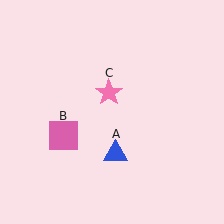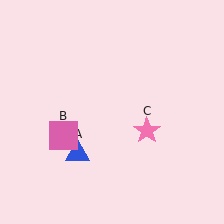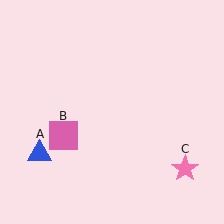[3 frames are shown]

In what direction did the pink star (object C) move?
The pink star (object C) moved down and to the right.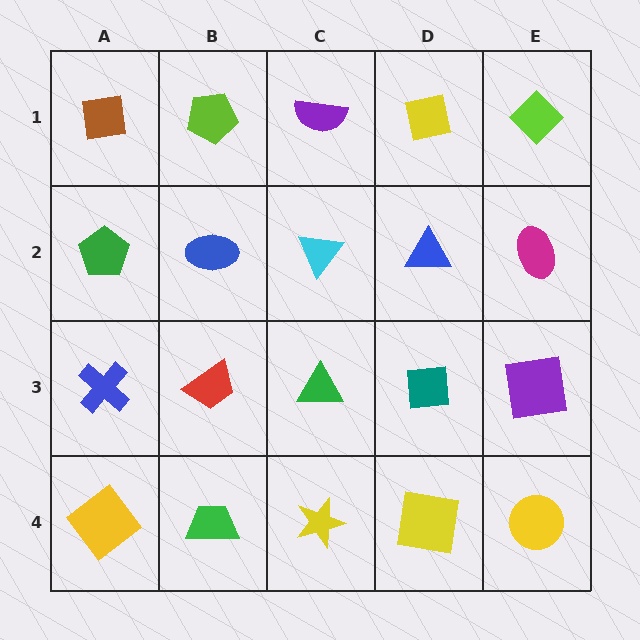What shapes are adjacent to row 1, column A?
A green pentagon (row 2, column A), a lime pentagon (row 1, column B).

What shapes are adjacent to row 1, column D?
A blue triangle (row 2, column D), a purple semicircle (row 1, column C), a lime diamond (row 1, column E).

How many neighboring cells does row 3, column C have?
4.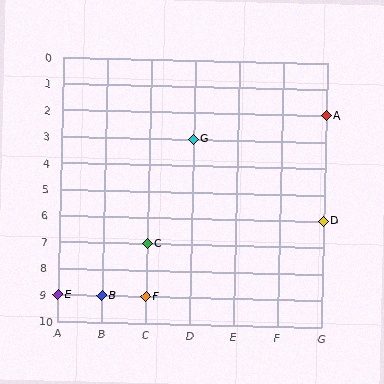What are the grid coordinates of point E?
Point E is at grid coordinates (A, 9).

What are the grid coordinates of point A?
Point A is at grid coordinates (G, 2).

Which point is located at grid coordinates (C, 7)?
Point C is at (C, 7).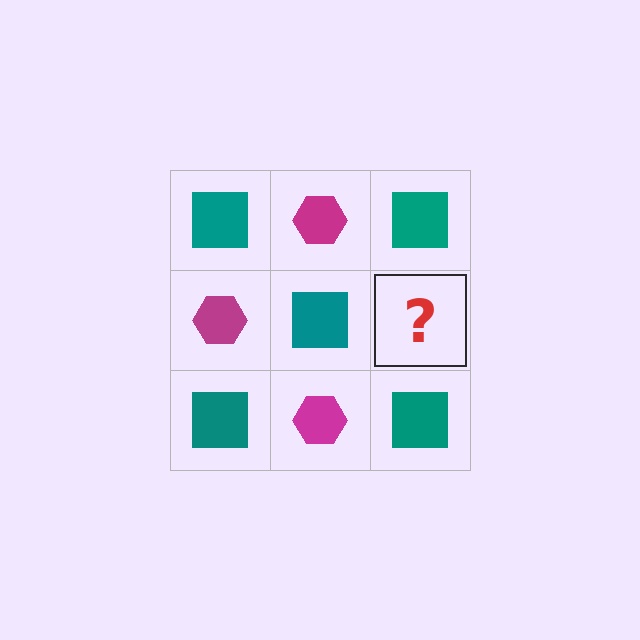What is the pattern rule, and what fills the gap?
The rule is that it alternates teal square and magenta hexagon in a checkerboard pattern. The gap should be filled with a magenta hexagon.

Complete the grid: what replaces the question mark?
The question mark should be replaced with a magenta hexagon.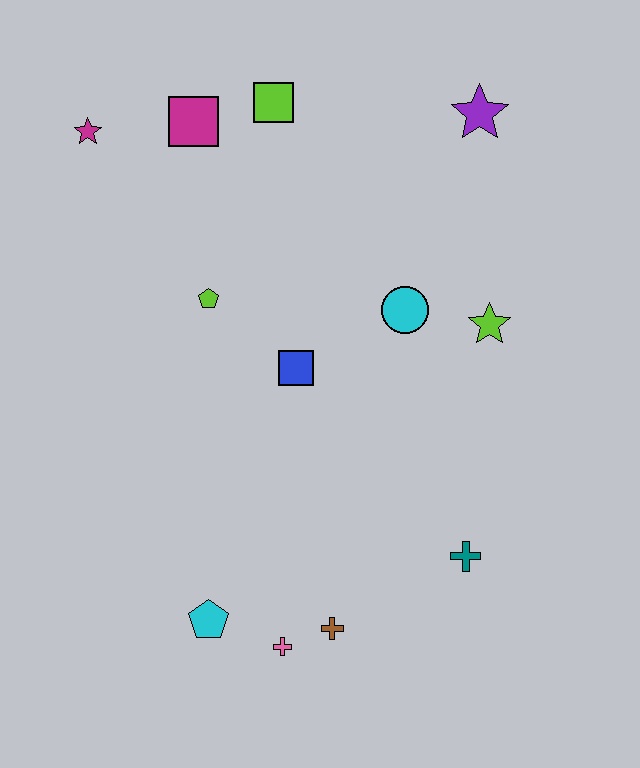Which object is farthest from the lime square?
The pink cross is farthest from the lime square.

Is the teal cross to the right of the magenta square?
Yes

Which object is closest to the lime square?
The magenta square is closest to the lime square.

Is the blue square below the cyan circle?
Yes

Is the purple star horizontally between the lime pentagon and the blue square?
No